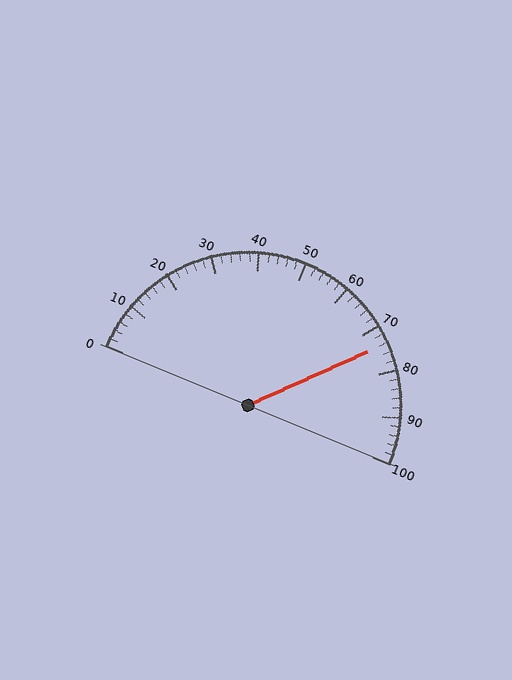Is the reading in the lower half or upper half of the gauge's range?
The reading is in the upper half of the range (0 to 100).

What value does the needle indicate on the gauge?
The needle indicates approximately 74.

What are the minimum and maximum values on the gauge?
The gauge ranges from 0 to 100.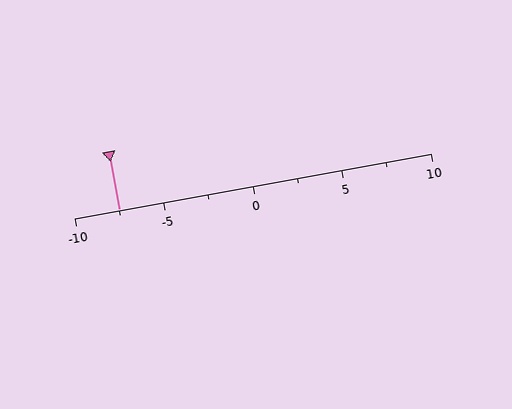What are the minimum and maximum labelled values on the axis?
The axis runs from -10 to 10.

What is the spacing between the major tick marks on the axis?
The major ticks are spaced 5 apart.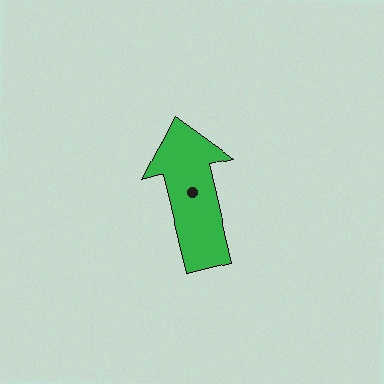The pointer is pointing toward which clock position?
Roughly 12 o'clock.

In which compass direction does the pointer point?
North.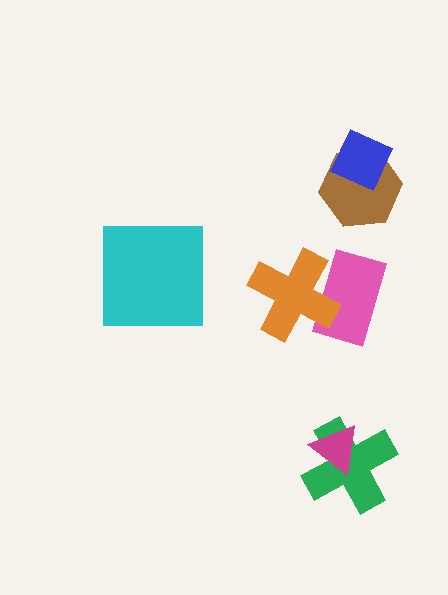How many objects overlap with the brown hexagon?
1 object overlaps with the brown hexagon.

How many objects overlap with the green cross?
1 object overlaps with the green cross.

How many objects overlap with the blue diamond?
1 object overlaps with the blue diamond.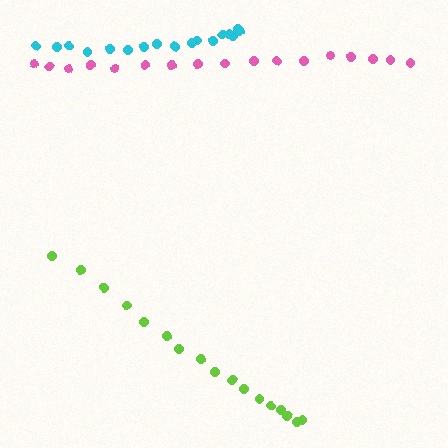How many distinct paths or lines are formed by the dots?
There are 3 distinct paths.